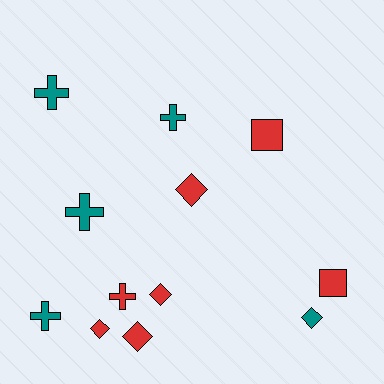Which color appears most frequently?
Red, with 7 objects.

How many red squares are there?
There are 2 red squares.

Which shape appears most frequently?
Diamond, with 5 objects.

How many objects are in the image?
There are 12 objects.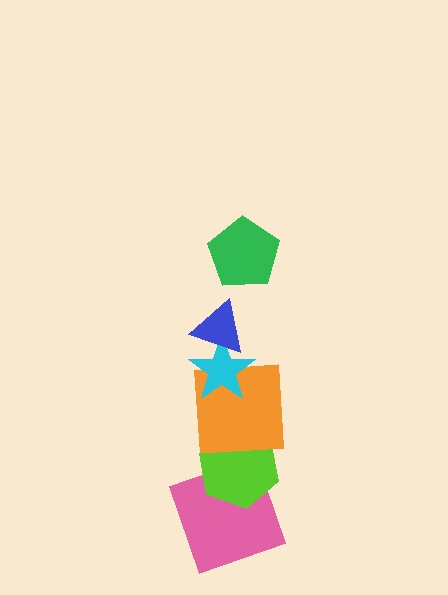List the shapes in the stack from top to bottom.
From top to bottom: the green pentagon, the blue triangle, the cyan star, the orange square, the lime hexagon, the pink square.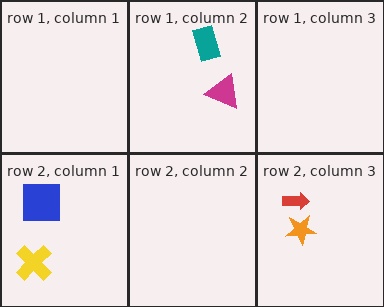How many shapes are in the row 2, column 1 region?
2.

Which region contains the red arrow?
The row 2, column 3 region.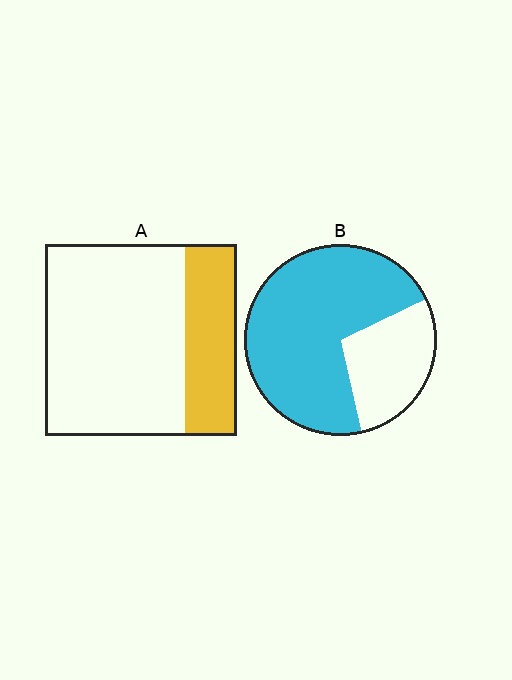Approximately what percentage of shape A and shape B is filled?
A is approximately 25% and B is approximately 70%.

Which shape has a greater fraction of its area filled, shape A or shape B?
Shape B.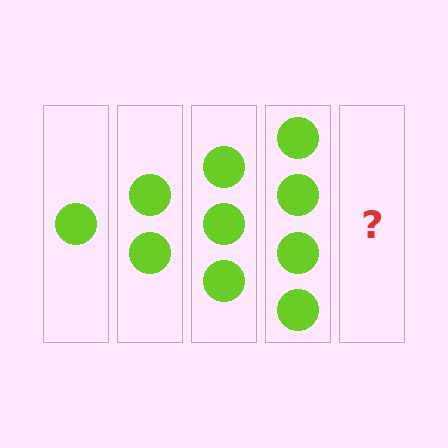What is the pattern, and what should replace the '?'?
The pattern is that each step adds one more circle. The '?' should be 5 circles.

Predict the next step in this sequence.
The next step is 5 circles.